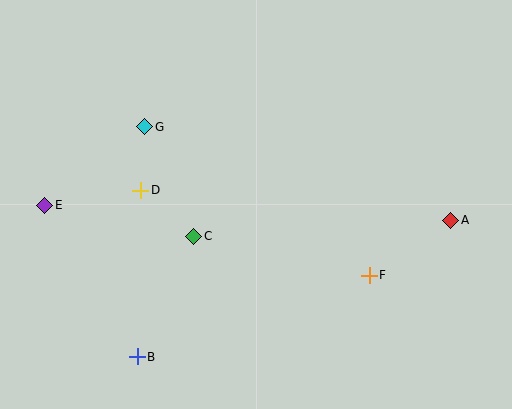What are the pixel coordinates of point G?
Point G is at (145, 127).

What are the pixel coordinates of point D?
Point D is at (141, 190).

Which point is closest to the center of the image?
Point C at (194, 236) is closest to the center.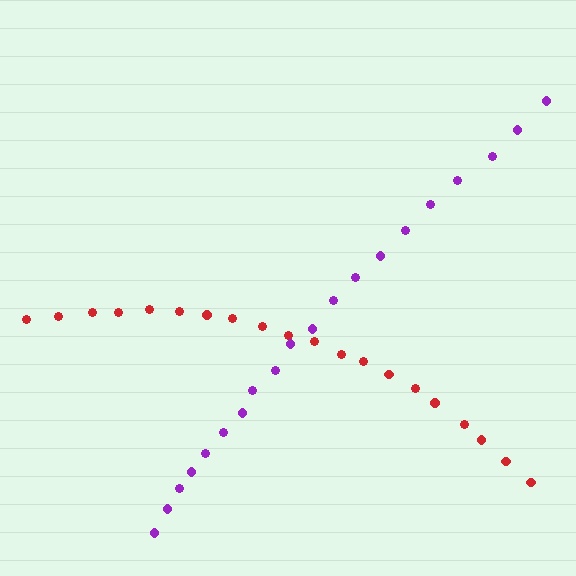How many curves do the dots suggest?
There are 2 distinct paths.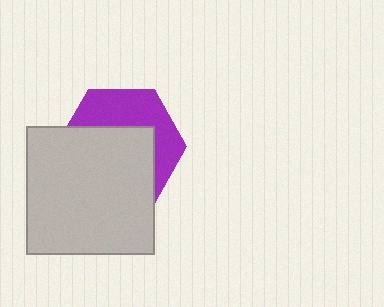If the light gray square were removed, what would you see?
You would see the complete purple hexagon.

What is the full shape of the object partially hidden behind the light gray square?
The partially hidden object is a purple hexagon.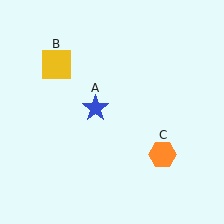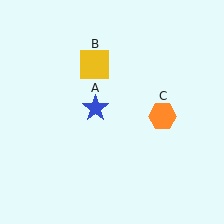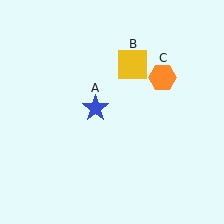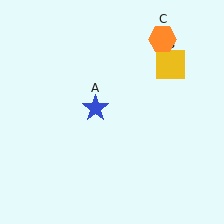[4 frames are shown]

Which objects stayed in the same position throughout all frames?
Blue star (object A) remained stationary.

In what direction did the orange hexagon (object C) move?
The orange hexagon (object C) moved up.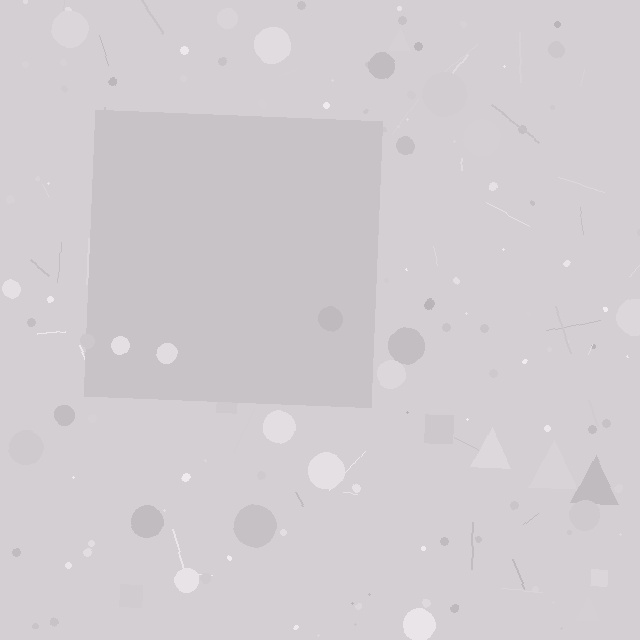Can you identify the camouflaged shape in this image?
The camouflaged shape is a square.